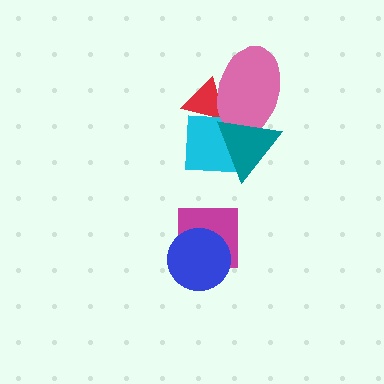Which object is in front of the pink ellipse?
The teal triangle is in front of the pink ellipse.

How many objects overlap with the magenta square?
1 object overlaps with the magenta square.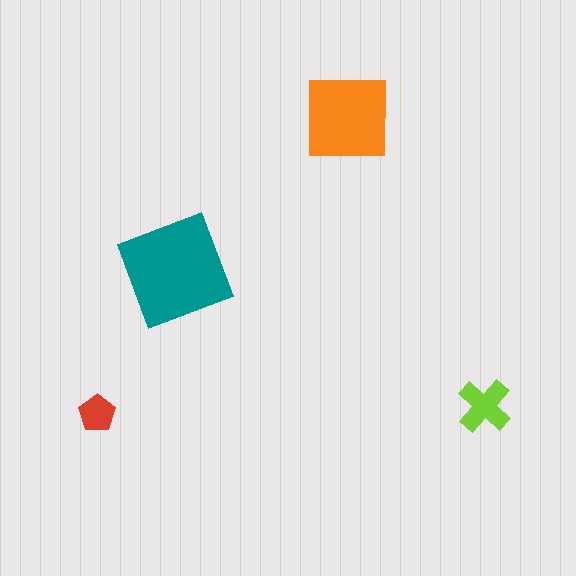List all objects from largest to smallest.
The teal diamond, the orange square, the lime cross, the red pentagon.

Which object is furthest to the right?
The lime cross is rightmost.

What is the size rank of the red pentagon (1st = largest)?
4th.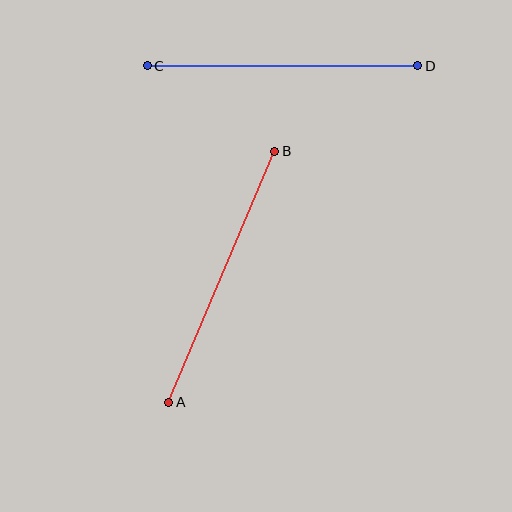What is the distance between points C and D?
The distance is approximately 270 pixels.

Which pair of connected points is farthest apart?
Points A and B are farthest apart.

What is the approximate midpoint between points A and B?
The midpoint is at approximately (222, 277) pixels.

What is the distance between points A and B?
The distance is approximately 272 pixels.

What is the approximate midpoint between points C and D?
The midpoint is at approximately (283, 66) pixels.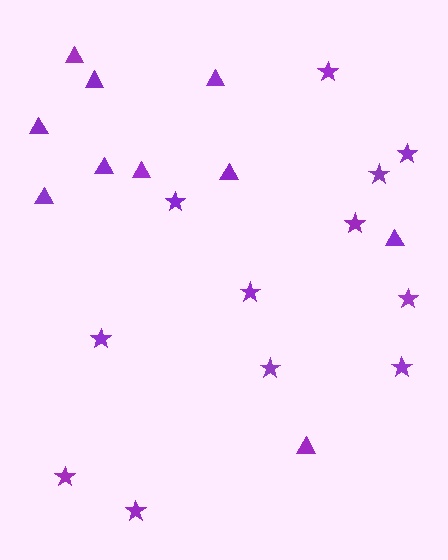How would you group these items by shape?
There are 2 groups: one group of triangles (10) and one group of stars (12).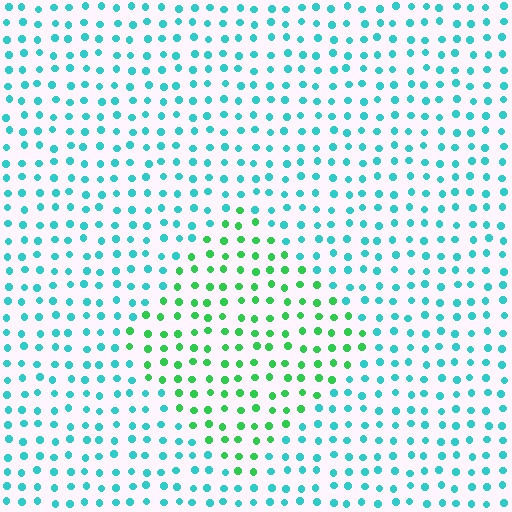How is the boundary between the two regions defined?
The boundary is defined purely by a slight shift in hue (about 47 degrees). Spacing, size, and orientation are identical on both sides.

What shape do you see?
I see a diamond.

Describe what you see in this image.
The image is filled with small cyan elements in a uniform arrangement. A diamond-shaped region is visible where the elements are tinted to a slightly different hue, forming a subtle color boundary.